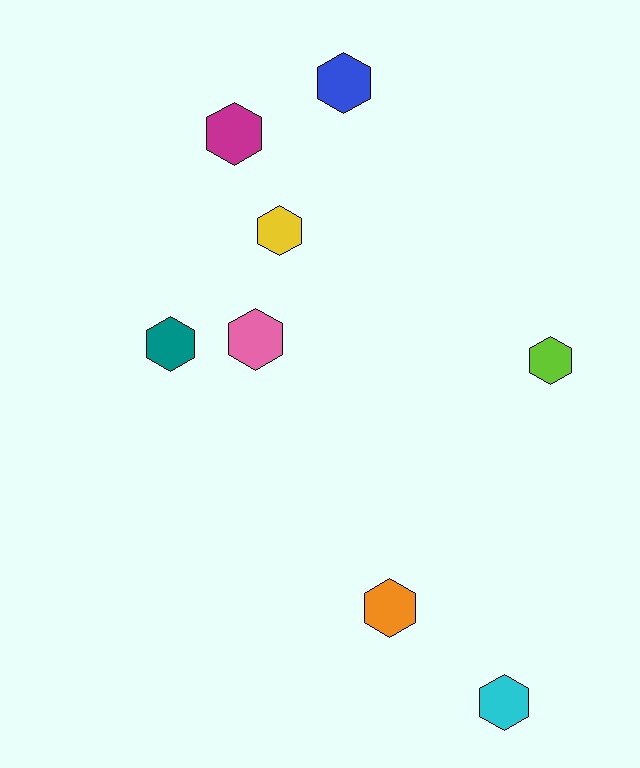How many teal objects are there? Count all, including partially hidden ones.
There is 1 teal object.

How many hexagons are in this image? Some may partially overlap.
There are 8 hexagons.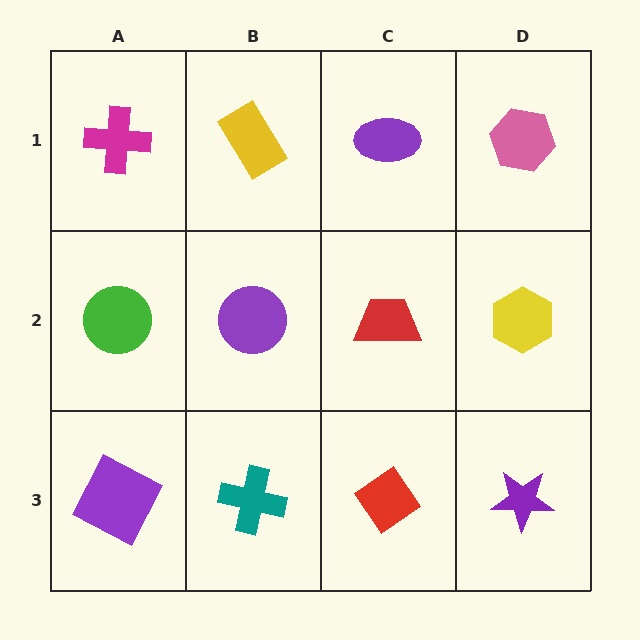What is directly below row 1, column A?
A green circle.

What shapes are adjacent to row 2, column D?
A pink hexagon (row 1, column D), a purple star (row 3, column D), a red trapezoid (row 2, column C).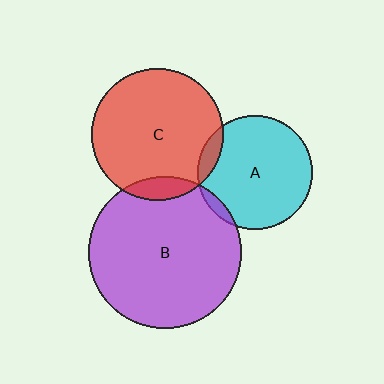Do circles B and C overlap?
Yes.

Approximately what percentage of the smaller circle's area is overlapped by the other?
Approximately 10%.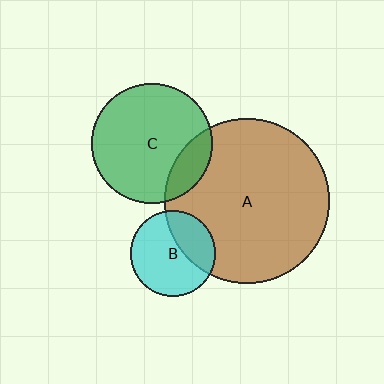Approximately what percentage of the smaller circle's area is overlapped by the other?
Approximately 15%.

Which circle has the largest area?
Circle A (brown).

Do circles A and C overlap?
Yes.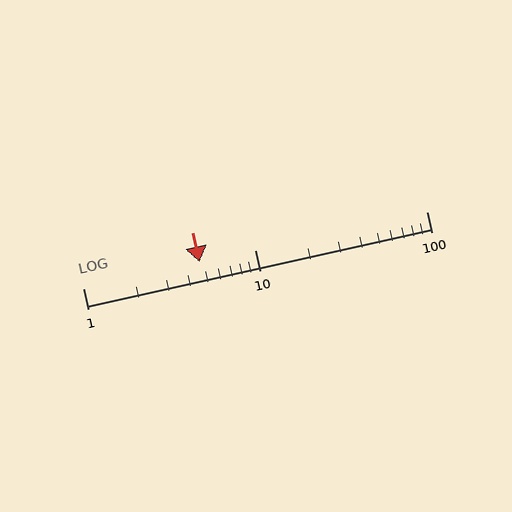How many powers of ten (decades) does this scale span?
The scale spans 2 decades, from 1 to 100.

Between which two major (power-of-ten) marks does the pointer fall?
The pointer is between 1 and 10.